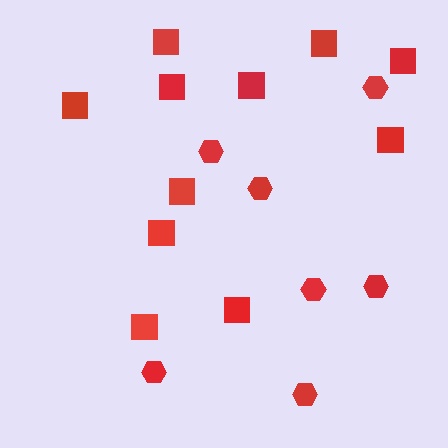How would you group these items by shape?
There are 2 groups: one group of squares (11) and one group of hexagons (7).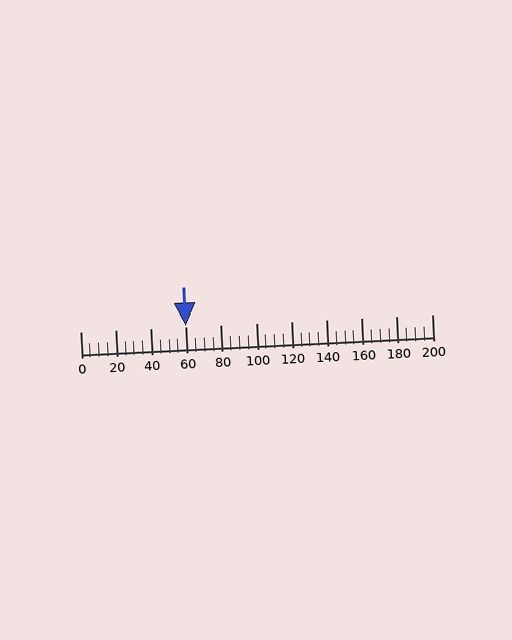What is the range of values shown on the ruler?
The ruler shows values from 0 to 200.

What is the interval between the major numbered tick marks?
The major tick marks are spaced 20 units apart.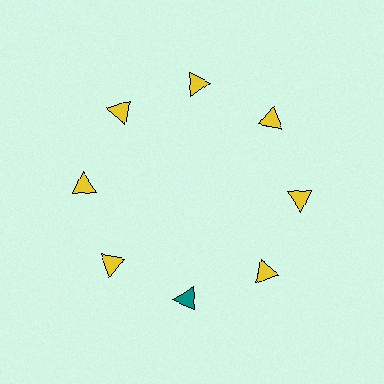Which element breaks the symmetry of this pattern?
The teal triangle at roughly the 6 o'clock position breaks the symmetry. All other shapes are yellow triangles.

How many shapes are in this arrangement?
There are 8 shapes arranged in a ring pattern.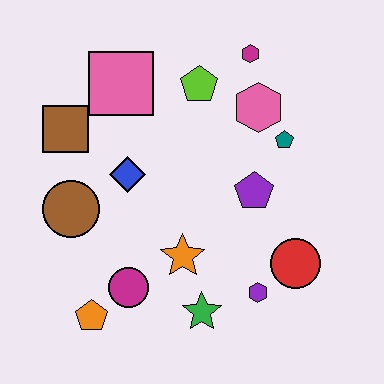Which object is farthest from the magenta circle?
The magenta hexagon is farthest from the magenta circle.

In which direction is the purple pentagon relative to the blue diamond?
The purple pentagon is to the right of the blue diamond.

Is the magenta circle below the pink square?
Yes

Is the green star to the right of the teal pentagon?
No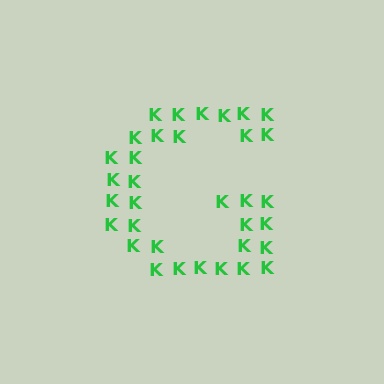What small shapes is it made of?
It is made of small letter K's.